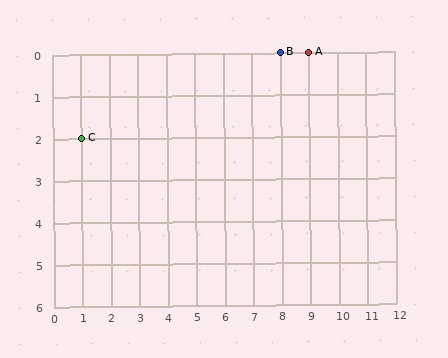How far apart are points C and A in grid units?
Points C and A are 8 columns and 2 rows apart (about 8.2 grid units diagonally).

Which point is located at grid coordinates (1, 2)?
Point C is at (1, 2).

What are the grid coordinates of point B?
Point B is at grid coordinates (8, 0).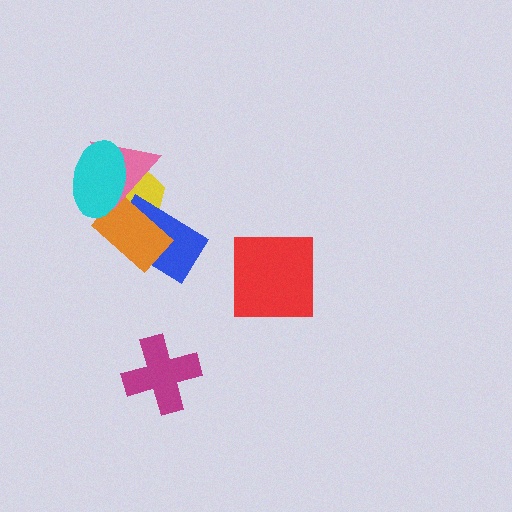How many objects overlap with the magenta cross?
0 objects overlap with the magenta cross.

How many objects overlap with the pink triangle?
3 objects overlap with the pink triangle.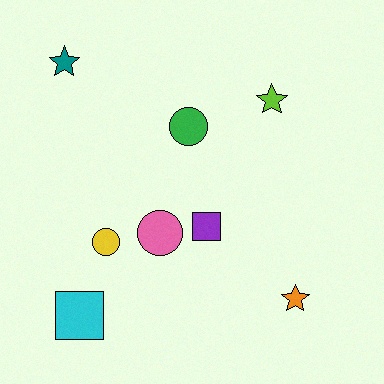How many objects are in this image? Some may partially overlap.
There are 8 objects.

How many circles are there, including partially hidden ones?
There are 3 circles.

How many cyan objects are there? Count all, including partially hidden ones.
There is 1 cyan object.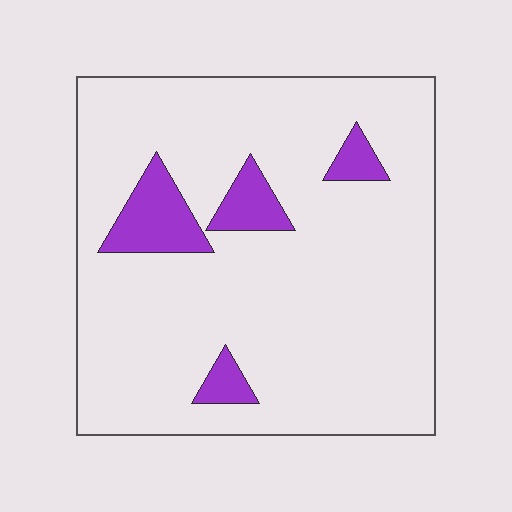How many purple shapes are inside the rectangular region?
4.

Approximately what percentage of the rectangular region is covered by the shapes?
Approximately 10%.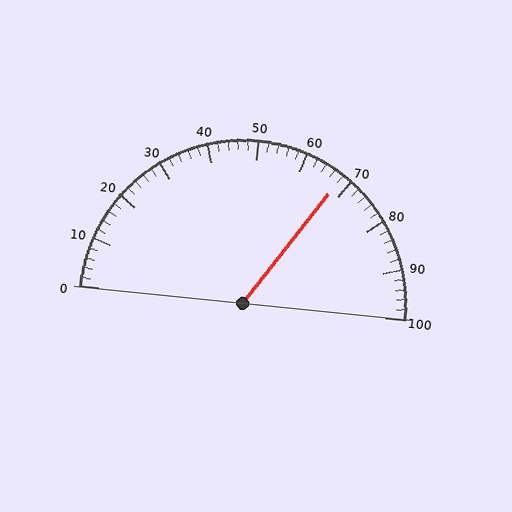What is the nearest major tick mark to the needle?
The nearest major tick mark is 70.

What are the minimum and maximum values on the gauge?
The gauge ranges from 0 to 100.